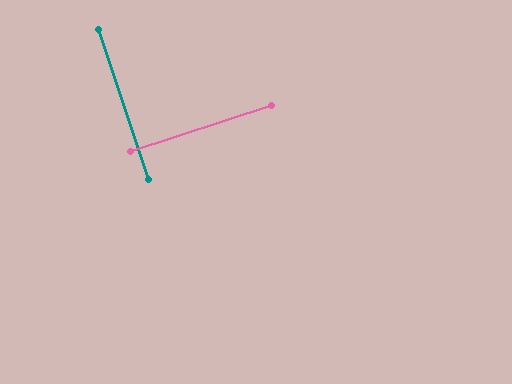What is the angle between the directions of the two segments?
Approximately 89 degrees.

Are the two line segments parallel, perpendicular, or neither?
Perpendicular — they meet at approximately 89°.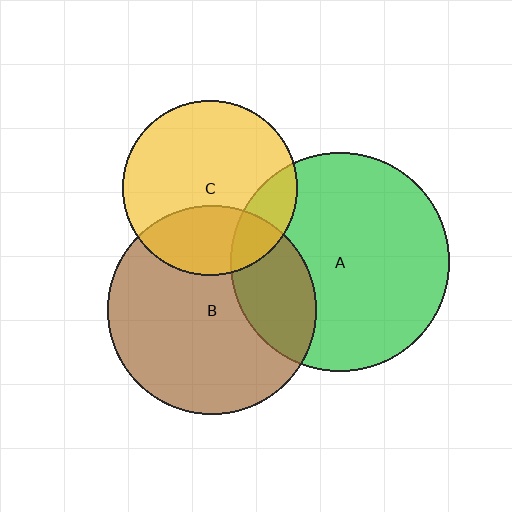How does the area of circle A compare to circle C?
Approximately 1.6 times.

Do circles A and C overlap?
Yes.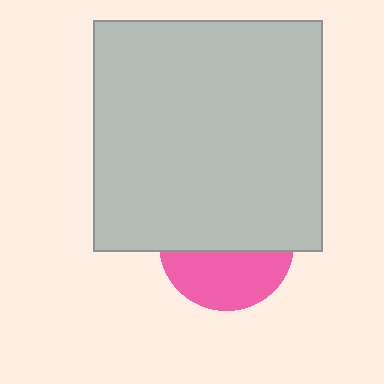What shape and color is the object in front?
The object in front is a light gray rectangle.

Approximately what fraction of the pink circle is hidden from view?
Roughly 57% of the pink circle is hidden behind the light gray rectangle.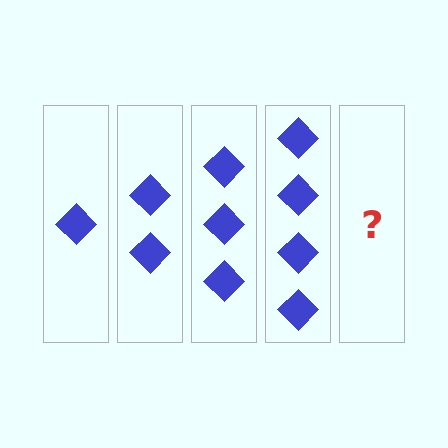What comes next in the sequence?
The next element should be 5 diamonds.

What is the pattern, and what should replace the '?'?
The pattern is that each step adds one more diamond. The '?' should be 5 diamonds.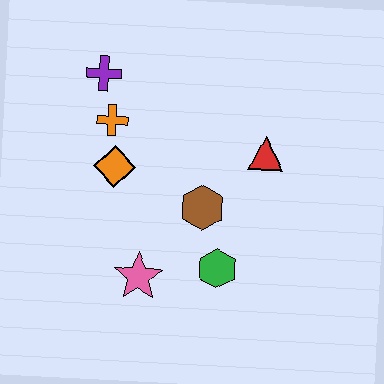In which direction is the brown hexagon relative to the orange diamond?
The brown hexagon is to the right of the orange diamond.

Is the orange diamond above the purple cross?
No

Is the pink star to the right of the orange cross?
Yes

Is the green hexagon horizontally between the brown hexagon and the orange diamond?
No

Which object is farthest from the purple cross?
The green hexagon is farthest from the purple cross.